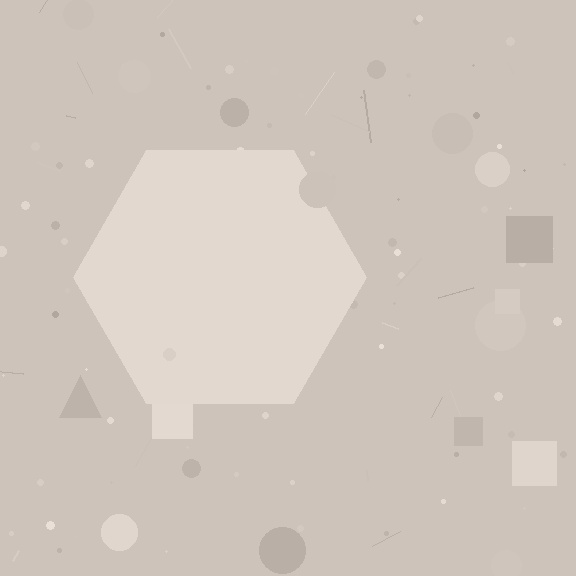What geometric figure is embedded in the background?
A hexagon is embedded in the background.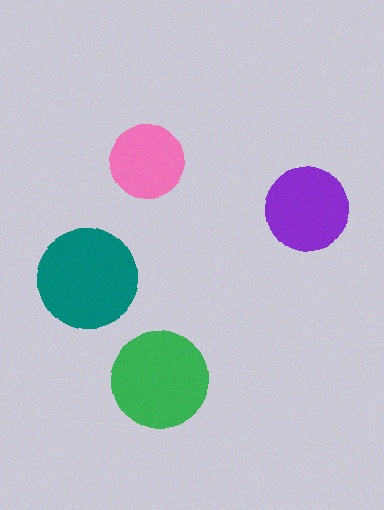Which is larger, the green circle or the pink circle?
The green one.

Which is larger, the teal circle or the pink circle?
The teal one.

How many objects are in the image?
There are 4 objects in the image.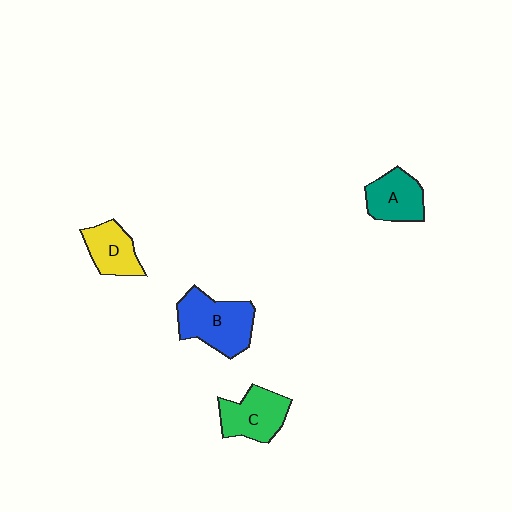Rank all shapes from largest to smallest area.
From largest to smallest: B (blue), C (green), A (teal), D (yellow).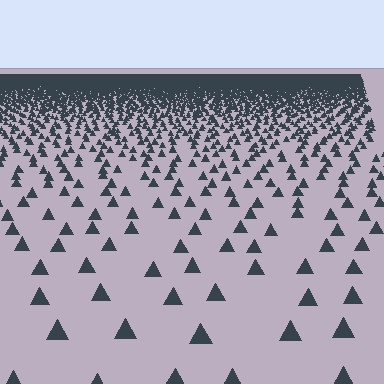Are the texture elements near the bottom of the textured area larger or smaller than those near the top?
Larger. Near the bottom, elements are closer to the viewer and appear at a bigger on-screen size.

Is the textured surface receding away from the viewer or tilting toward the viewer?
The surface is receding away from the viewer. Texture elements get smaller and denser toward the top.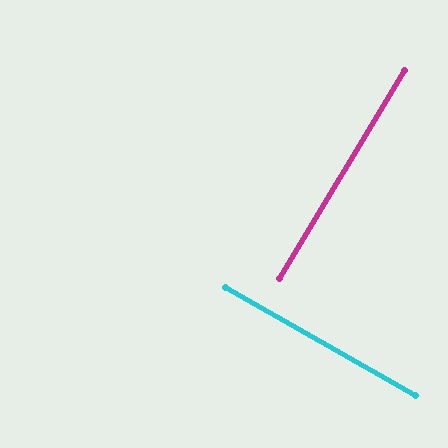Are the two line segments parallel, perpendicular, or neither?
Perpendicular — they meet at approximately 89°.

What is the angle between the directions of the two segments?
Approximately 89 degrees.